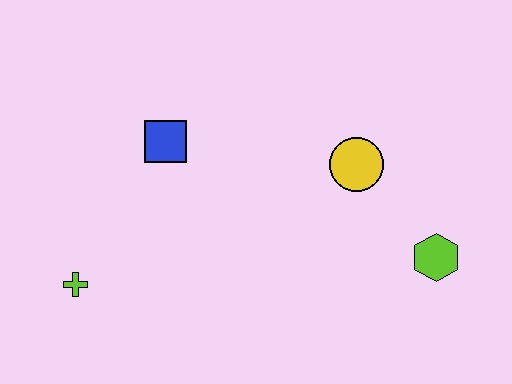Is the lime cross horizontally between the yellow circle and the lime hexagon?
No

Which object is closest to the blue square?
The lime cross is closest to the blue square.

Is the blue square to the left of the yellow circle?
Yes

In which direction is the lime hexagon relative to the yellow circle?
The lime hexagon is below the yellow circle.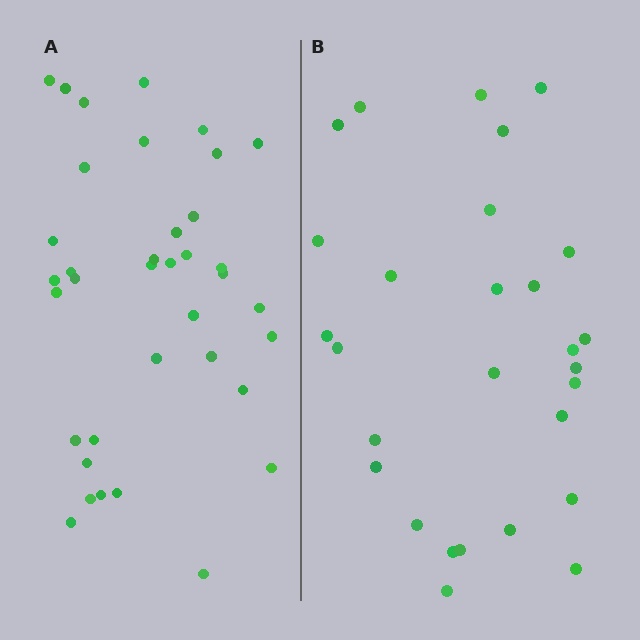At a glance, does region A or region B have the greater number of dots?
Region A (the left region) has more dots.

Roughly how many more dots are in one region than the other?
Region A has roughly 8 or so more dots than region B.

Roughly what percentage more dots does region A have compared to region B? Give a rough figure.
About 30% more.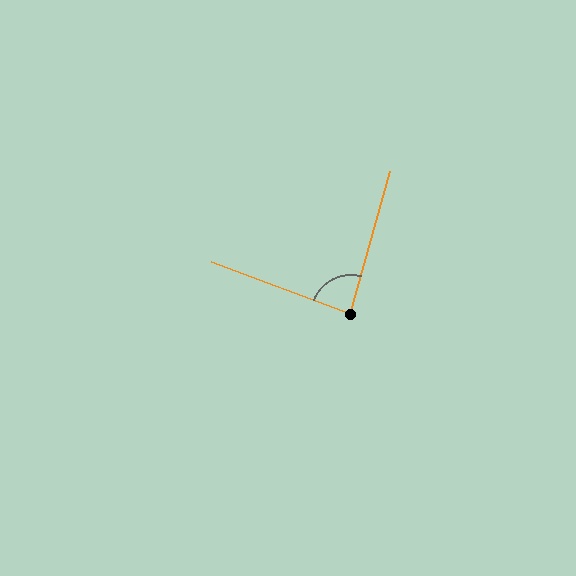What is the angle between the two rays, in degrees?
Approximately 85 degrees.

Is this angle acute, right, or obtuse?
It is approximately a right angle.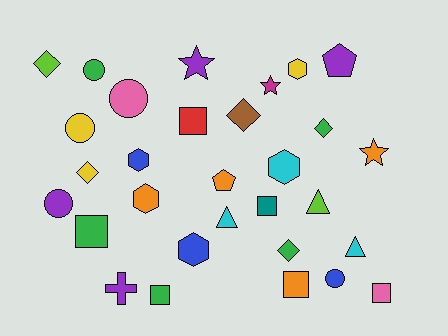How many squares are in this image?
There are 6 squares.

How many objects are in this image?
There are 30 objects.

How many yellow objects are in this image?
There are 3 yellow objects.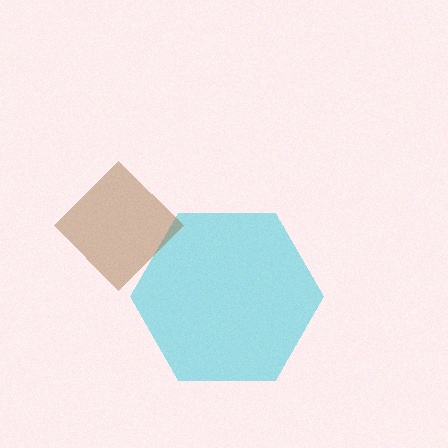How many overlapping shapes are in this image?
There are 2 overlapping shapes in the image.